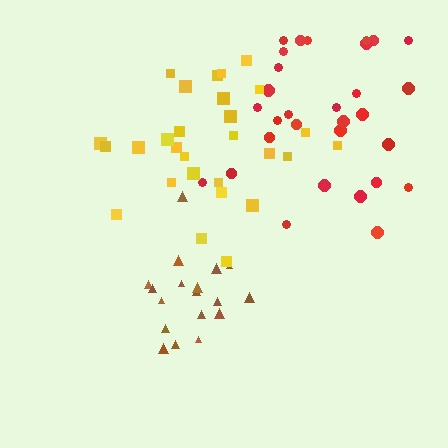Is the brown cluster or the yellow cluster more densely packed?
Brown.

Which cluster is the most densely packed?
Brown.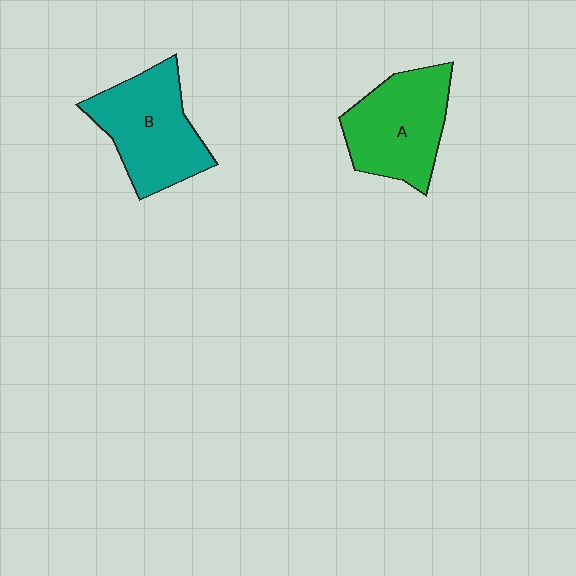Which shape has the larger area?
Shape B (teal).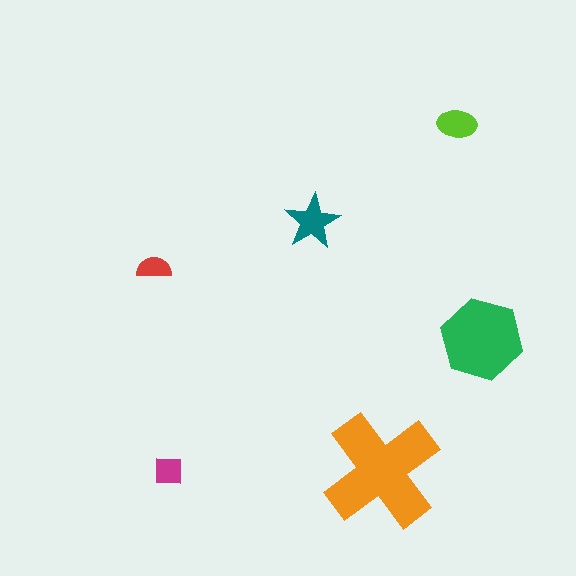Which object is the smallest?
The red semicircle.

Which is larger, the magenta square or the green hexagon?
The green hexagon.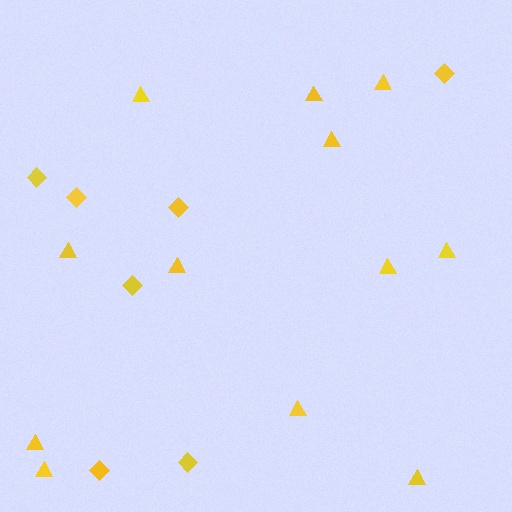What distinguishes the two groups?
There are 2 groups: one group of triangles (12) and one group of diamonds (7).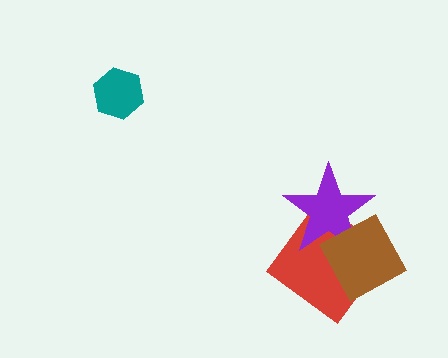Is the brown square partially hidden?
No, no other shape covers it.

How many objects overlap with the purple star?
2 objects overlap with the purple star.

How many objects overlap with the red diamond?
2 objects overlap with the red diamond.